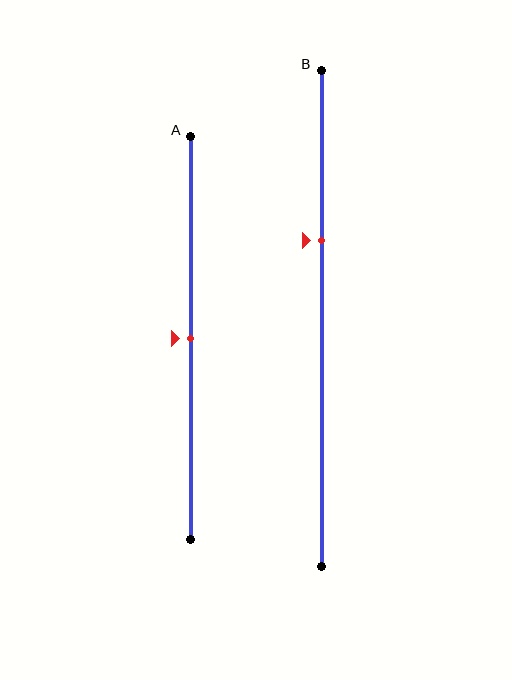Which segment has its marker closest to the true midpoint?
Segment A has its marker closest to the true midpoint.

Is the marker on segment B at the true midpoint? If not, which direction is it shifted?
No, the marker on segment B is shifted upward by about 16% of the segment length.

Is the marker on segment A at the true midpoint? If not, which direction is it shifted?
Yes, the marker on segment A is at the true midpoint.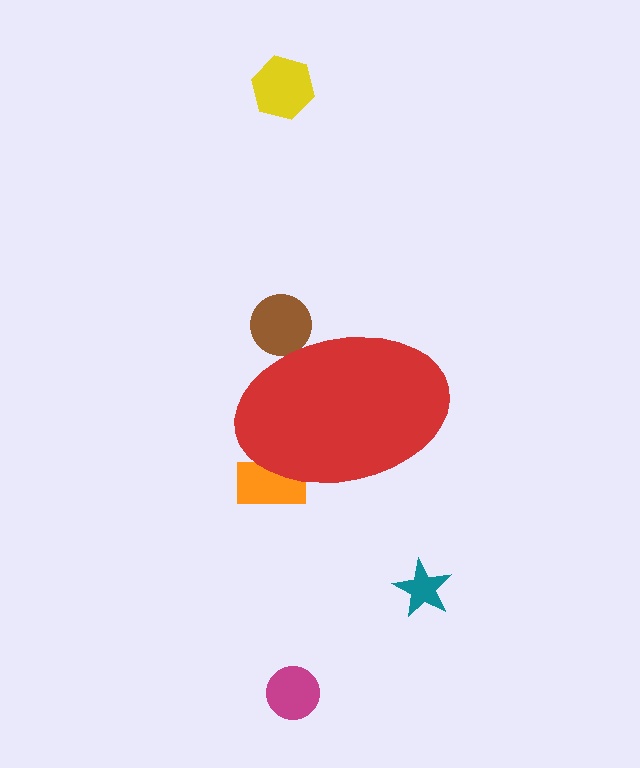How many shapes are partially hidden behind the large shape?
2 shapes are partially hidden.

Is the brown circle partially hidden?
Yes, the brown circle is partially hidden behind the red ellipse.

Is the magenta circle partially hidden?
No, the magenta circle is fully visible.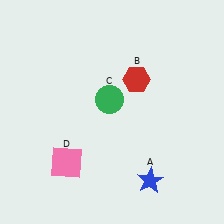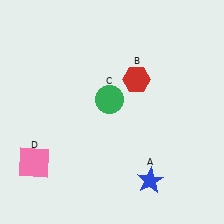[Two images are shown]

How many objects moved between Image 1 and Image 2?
1 object moved between the two images.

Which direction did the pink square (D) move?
The pink square (D) moved left.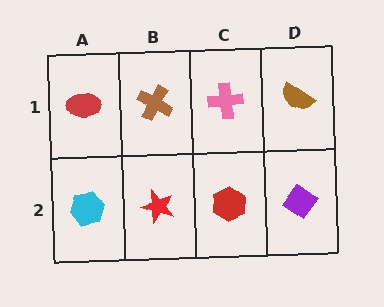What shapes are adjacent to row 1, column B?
A red star (row 2, column B), a red ellipse (row 1, column A), a pink cross (row 1, column C).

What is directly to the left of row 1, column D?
A pink cross.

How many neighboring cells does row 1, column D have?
2.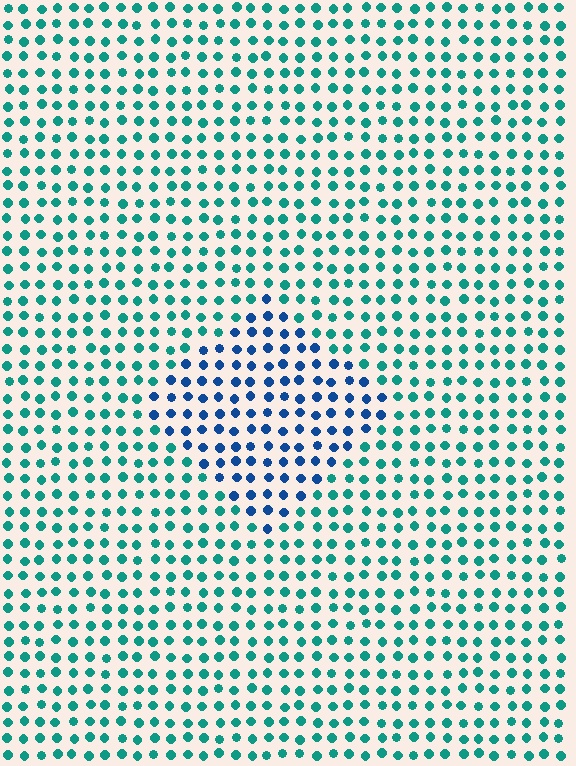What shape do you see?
I see a diamond.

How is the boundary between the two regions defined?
The boundary is defined purely by a slight shift in hue (about 44 degrees). Spacing, size, and orientation are identical on both sides.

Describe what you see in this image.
The image is filled with small teal elements in a uniform arrangement. A diamond-shaped region is visible where the elements are tinted to a slightly different hue, forming a subtle color boundary.